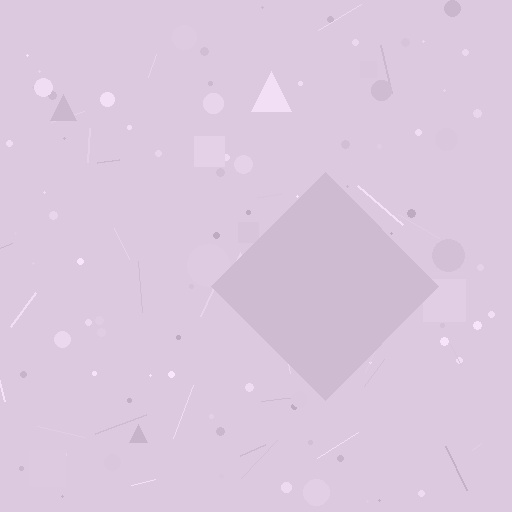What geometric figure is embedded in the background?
A diamond is embedded in the background.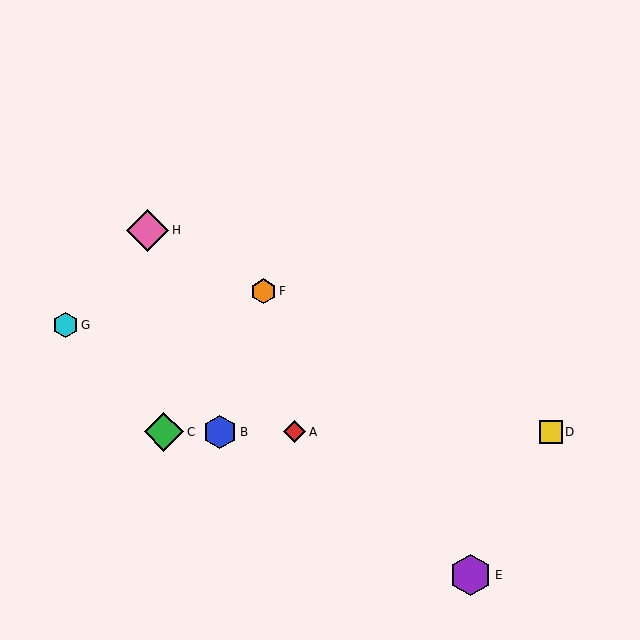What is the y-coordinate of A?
Object A is at y≈432.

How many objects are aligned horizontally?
4 objects (A, B, C, D) are aligned horizontally.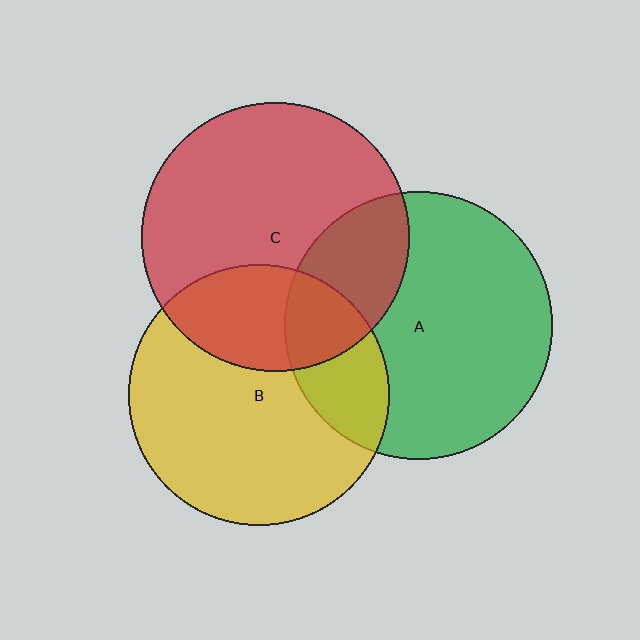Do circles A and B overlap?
Yes.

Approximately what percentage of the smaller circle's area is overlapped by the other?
Approximately 25%.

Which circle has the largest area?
Circle C (red).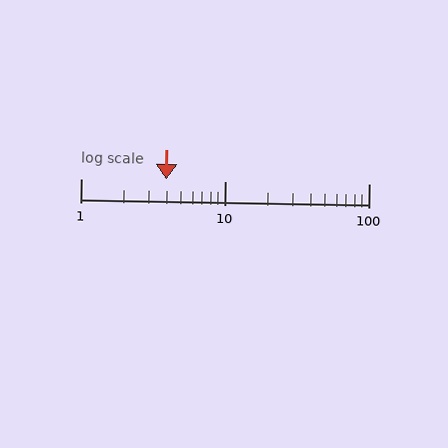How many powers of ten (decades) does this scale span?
The scale spans 2 decades, from 1 to 100.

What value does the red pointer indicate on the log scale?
The pointer indicates approximately 3.9.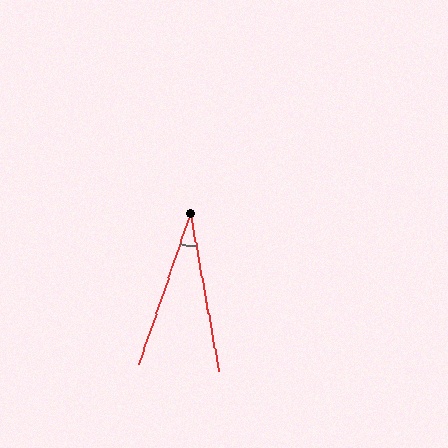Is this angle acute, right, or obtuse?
It is acute.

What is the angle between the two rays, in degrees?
Approximately 29 degrees.